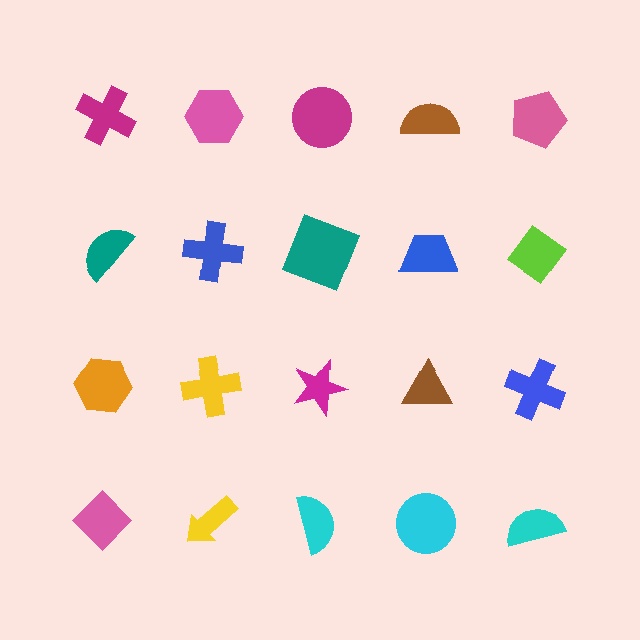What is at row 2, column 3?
A teal square.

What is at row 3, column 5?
A blue cross.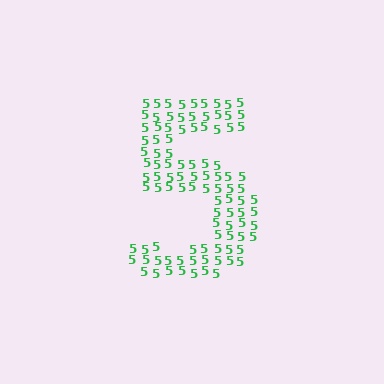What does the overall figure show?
The overall figure shows the digit 5.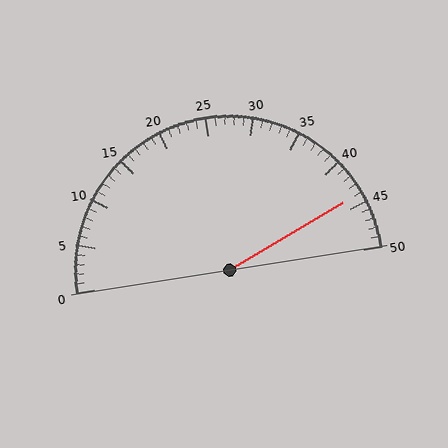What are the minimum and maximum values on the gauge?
The gauge ranges from 0 to 50.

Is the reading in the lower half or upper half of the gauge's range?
The reading is in the upper half of the range (0 to 50).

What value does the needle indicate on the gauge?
The needle indicates approximately 44.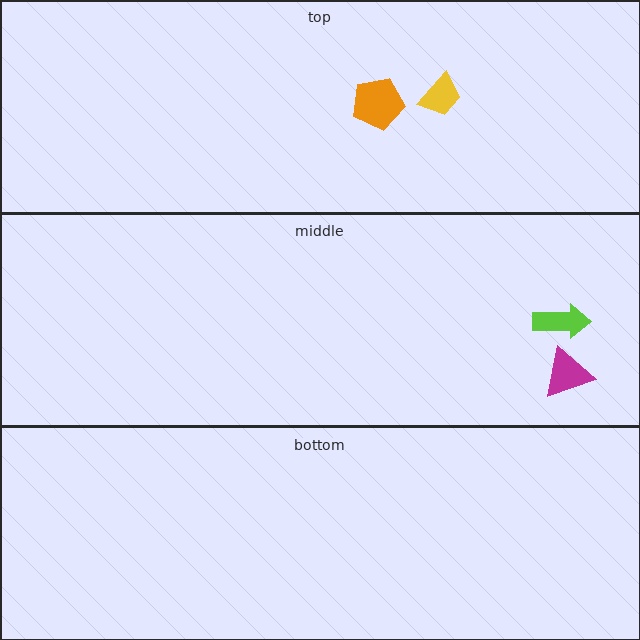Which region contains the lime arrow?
The middle region.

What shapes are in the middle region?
The magenta triangle, the lime arrow.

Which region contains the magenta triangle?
The middle region.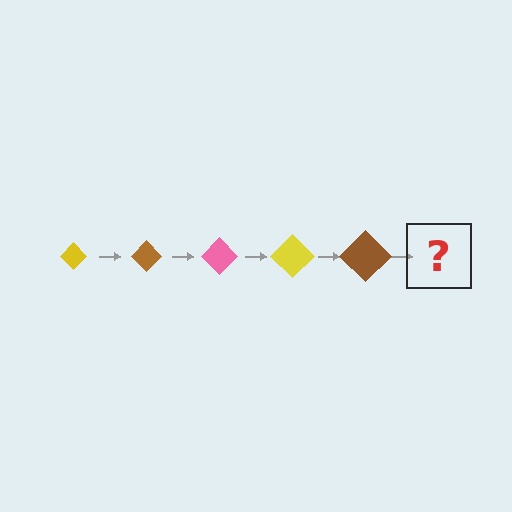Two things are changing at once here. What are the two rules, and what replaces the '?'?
The two rules are that the diamond grows larger each step and the color cycles through yellow, brown, and pink. The '?' should be a pink diamond, larger than the previous one.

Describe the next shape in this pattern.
It should be a pink diamond, larger than the previous one.